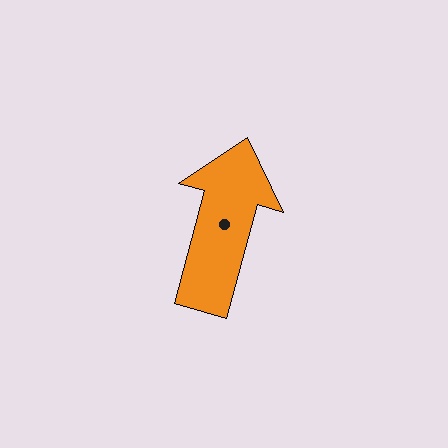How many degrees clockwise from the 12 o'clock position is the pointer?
Approximately 15 degrees.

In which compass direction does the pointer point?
North.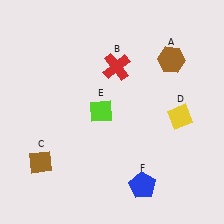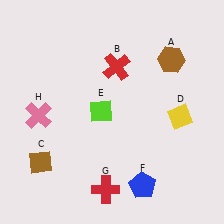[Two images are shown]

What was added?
A red cross (G), a pink cross (H) were added in Image 2.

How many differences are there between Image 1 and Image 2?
There are 2 differences between the two images.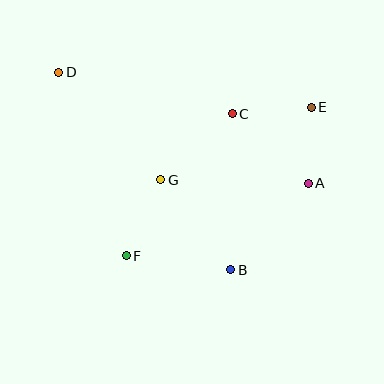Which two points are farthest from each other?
Points A and D are farthest from each other.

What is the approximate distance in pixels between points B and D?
The distance between B and D is approximately 262 pixels.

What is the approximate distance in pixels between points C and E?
The distance between C and E is approximately 80 pixels.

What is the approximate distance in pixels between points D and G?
The distance between D and G is approximately 148 pixels.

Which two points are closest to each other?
Points A and E are closest to each other.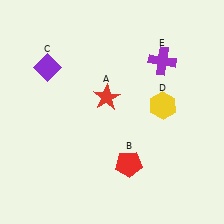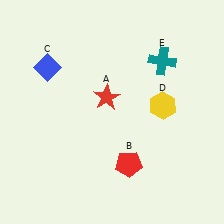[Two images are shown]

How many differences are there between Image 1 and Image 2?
There are 2 differences between the two images.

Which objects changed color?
C changed from purple to blue. E changed from purple to teal.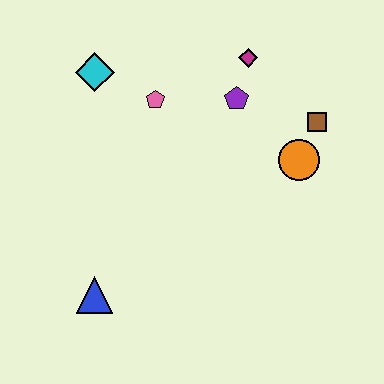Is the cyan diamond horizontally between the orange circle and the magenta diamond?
No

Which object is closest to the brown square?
The orange circle is closest to the brown square.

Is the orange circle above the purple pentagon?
No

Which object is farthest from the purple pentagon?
The blue triangle is farthest from the purple pentagon.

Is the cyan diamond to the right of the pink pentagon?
No